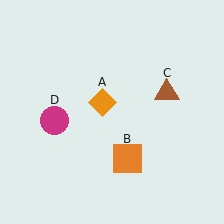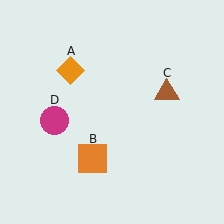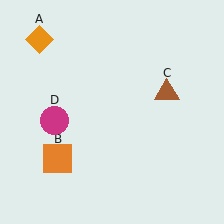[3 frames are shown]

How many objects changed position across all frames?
2 objects changed position: orange diamond (object A), orange square (object B).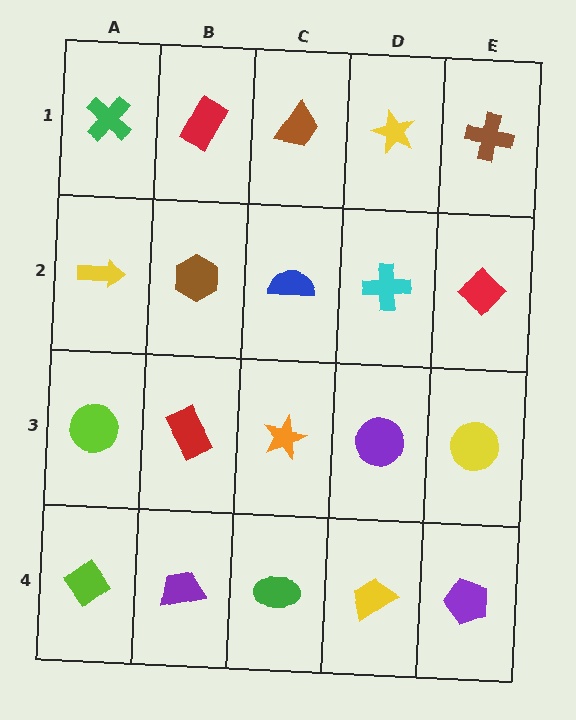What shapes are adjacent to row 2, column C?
A brown trapezoid (row 1, column C), an orange star (row 3, column C), a brown hexagon (row 2, column B), a cyan cross (row 2, column D).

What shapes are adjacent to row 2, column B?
A red rectangle (row 1, column B), a red rectangle (row 3, column B), a yellow arrow (row 2, column A), a blue semicircle (row 2, column C).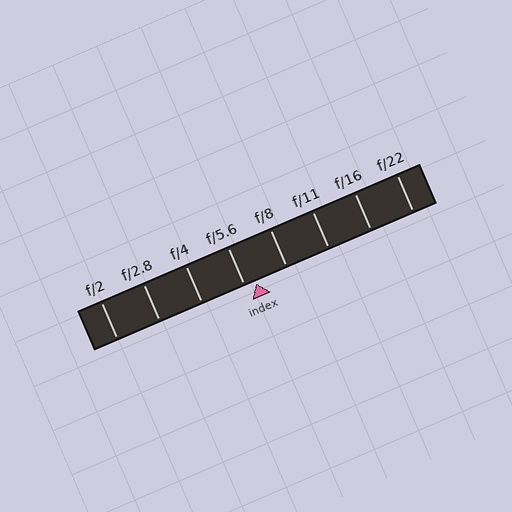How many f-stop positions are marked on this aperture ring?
There are 8 f-stop positions marked.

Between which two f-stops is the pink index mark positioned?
The index mark is between f/5.6 and f/8.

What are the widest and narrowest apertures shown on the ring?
The widest aperture shown is f/2 and the narrowest is f/22.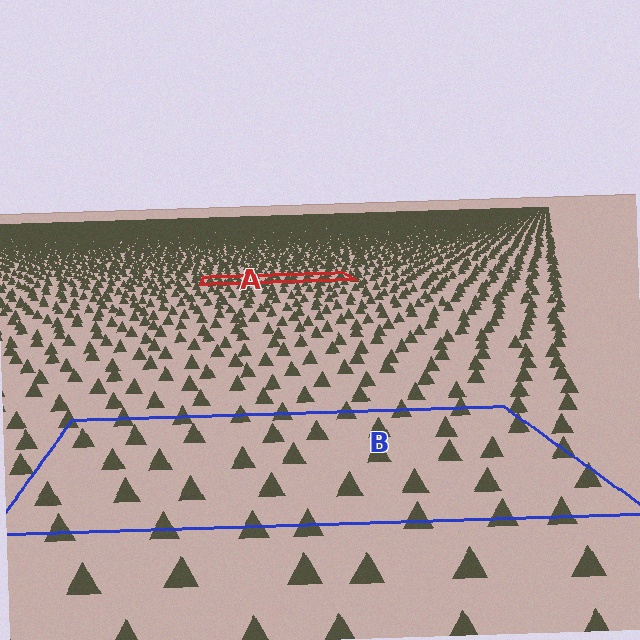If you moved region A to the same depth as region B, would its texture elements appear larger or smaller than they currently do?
They would appear larger. At a closer depth, the same texture elements are projected at a bigger on-screen size.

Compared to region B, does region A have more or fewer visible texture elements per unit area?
Region A has more texture elements per unit area — they are packed more densely because it is farther away.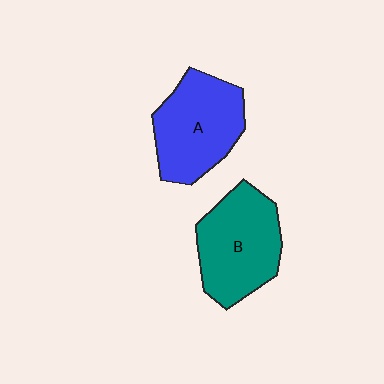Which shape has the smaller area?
Shape A (blue).